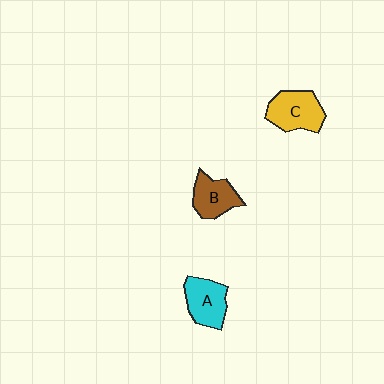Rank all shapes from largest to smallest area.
From largest to smallest: C (yellow), A (cyan), B (brown).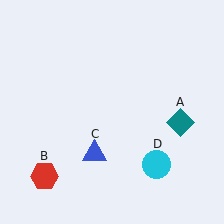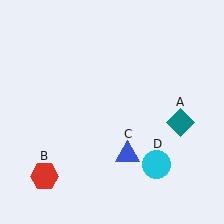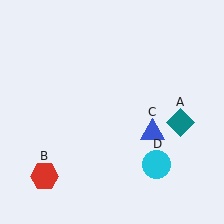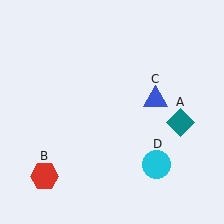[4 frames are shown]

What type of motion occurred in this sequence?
The blue triangle (object C) rotated counterclockwise around the center of the scene.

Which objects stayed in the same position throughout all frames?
Teal diamond (object A) and red hexagon (object B) and cyan circle (object D) remained stationary.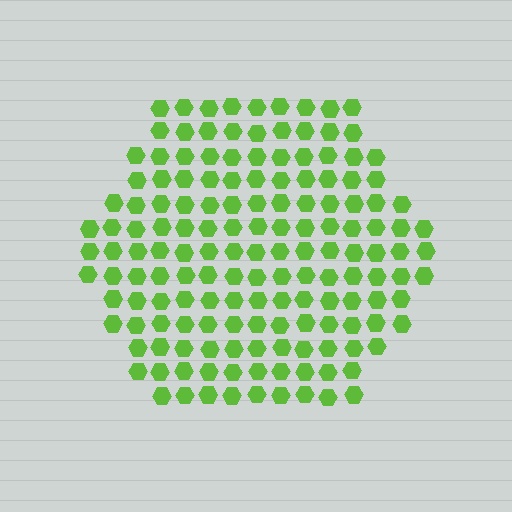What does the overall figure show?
The overall figure shows a hexagon.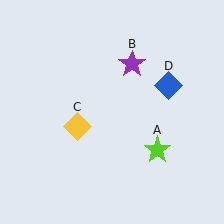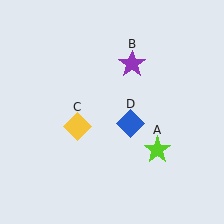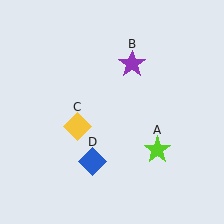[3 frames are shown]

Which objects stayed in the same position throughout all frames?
Lime star (object A) and purple star (object B) and yellow diamond (object C) remained stationary.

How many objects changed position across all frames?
1 object changed position: blue diamond (object D).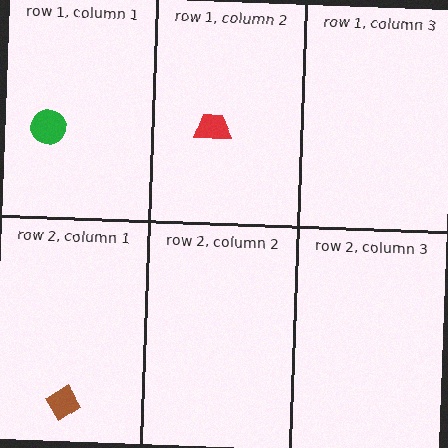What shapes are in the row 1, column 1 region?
The green circle.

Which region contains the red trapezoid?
The row 1, column 2 region.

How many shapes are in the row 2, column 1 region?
1.